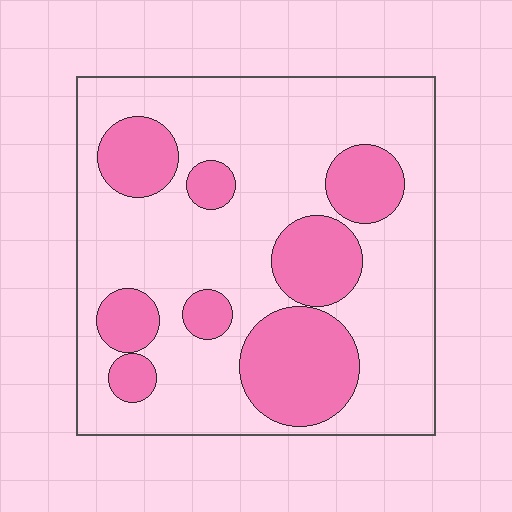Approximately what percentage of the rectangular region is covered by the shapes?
Approximately 30%.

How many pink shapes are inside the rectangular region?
8.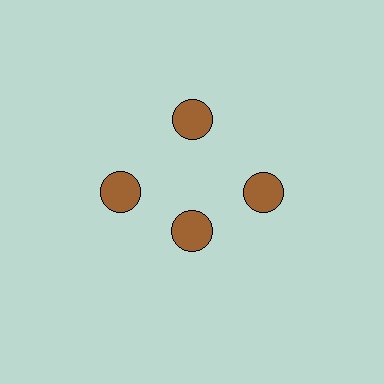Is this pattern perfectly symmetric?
No. The 4 brown circles are arranged in a ring, but one element near the 6 o'clock position is pulled inward toward the center, breaking the 4-fold rotational symmetry.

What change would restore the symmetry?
The symmetry would be restored by moving it outward, back onto the ring so that all 4 circles sit at equal angles and equal distance from the center.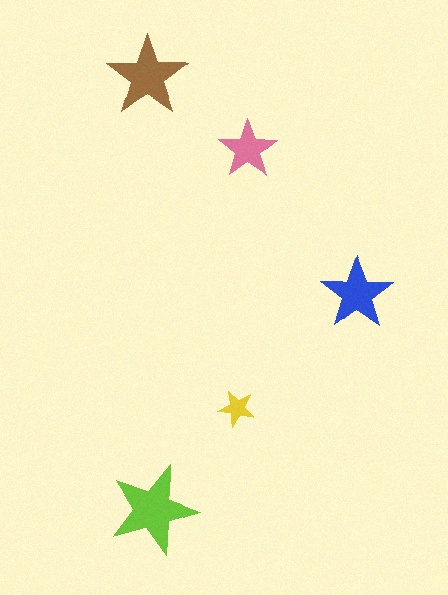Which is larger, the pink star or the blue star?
The blue one.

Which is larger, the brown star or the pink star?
The brown one.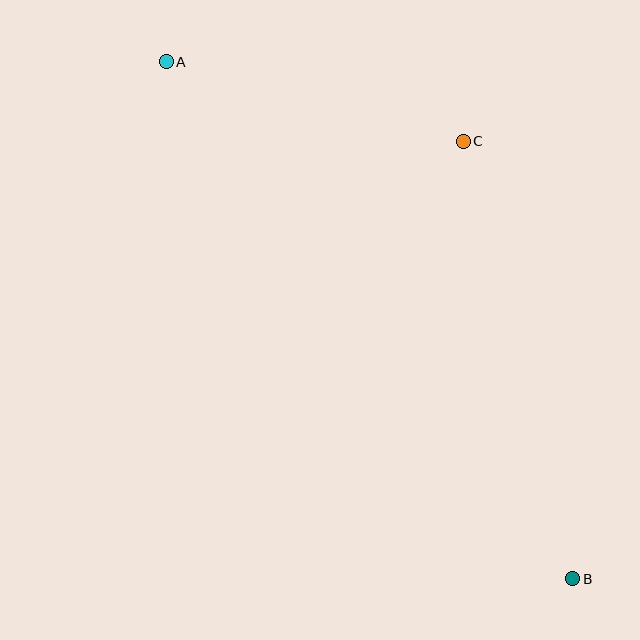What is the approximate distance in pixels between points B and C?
The distance between B and C is approximately 451 pixels.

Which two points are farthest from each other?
Points A and B are farthest from each other.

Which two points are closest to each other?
Points A and C are closest to each other.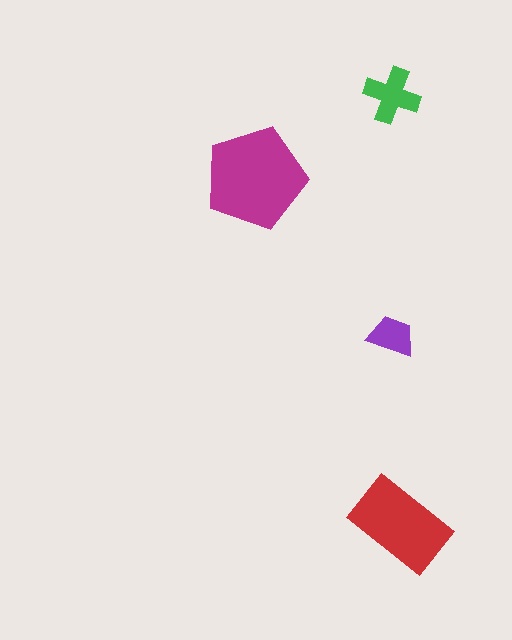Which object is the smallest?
The purple trapezoid.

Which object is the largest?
The magenta pentagon.